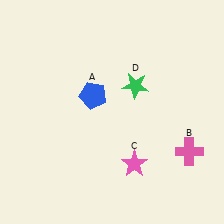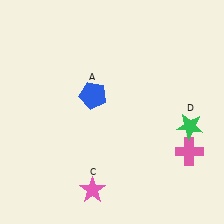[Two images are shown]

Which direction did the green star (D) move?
The green star (D) moved right.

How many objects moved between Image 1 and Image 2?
2 objects moved between the two images.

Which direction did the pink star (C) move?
The pink star (C) moved left.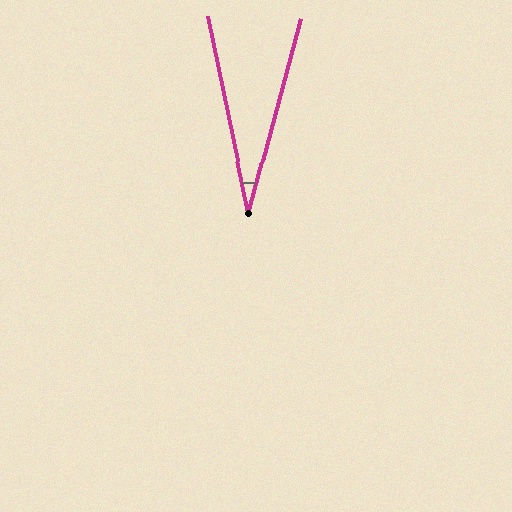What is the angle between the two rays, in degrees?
Approximately 27 degrees.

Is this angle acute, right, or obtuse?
It is acute.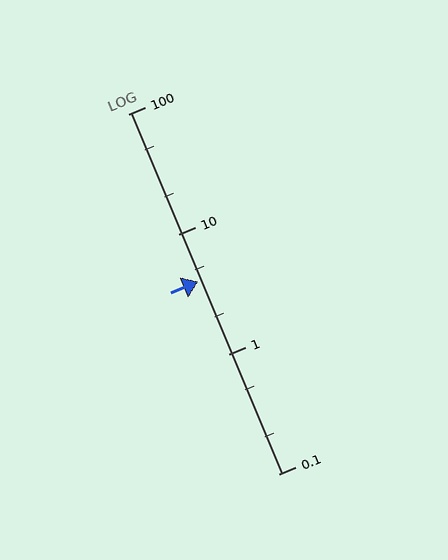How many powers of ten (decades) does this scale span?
The scale spans 3 decades, from 0.1 to 100.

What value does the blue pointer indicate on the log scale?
The pointer indicates approximately 4.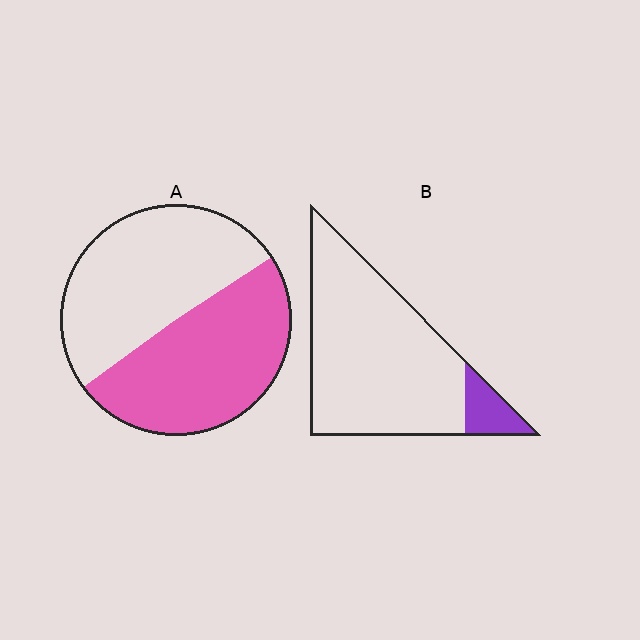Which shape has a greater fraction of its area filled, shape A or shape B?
Shape A.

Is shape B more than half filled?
No.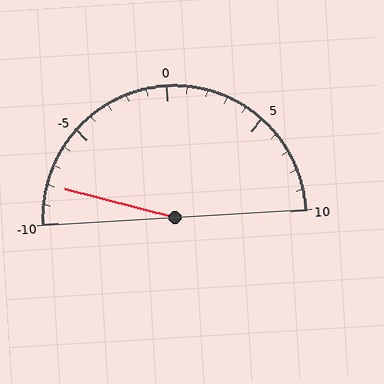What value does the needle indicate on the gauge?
The needle indicates approximately -8.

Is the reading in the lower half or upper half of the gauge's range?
The reading is in the lower half of the range (-10 to 10).